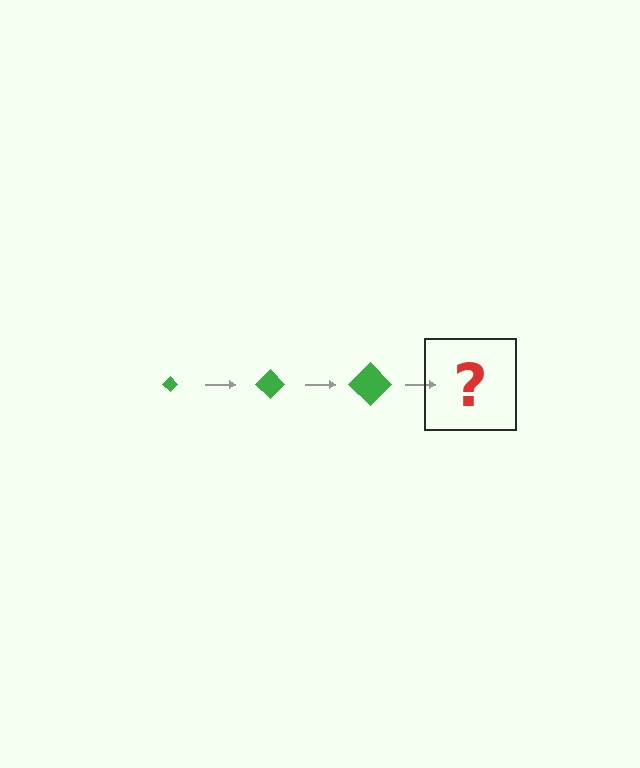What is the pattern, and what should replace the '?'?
The pattern is that the diamond gets progressively larger each step. The '?' should be a green diamond, larger than the previous one.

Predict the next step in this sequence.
The next step is a green diamond, larger than the previous one.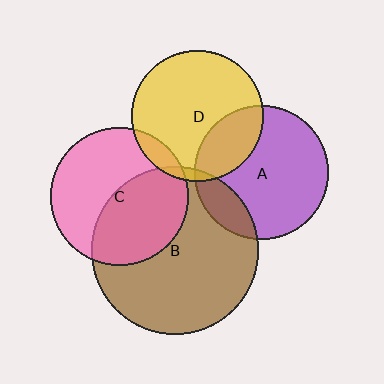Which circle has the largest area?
Circle B (brown).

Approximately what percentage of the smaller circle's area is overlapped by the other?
Approximately 10%.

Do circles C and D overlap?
Yes.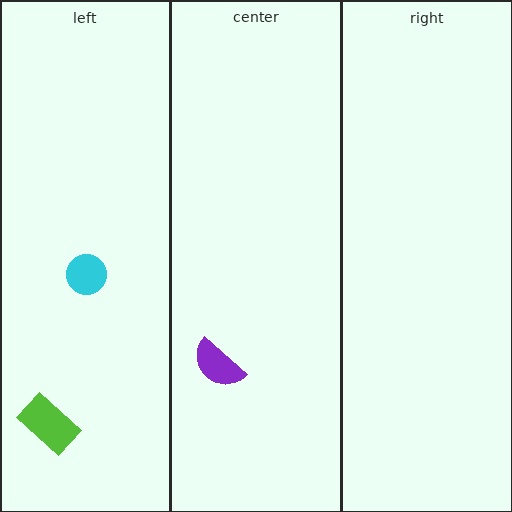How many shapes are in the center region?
1.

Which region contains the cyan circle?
The left region.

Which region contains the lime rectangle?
The left region.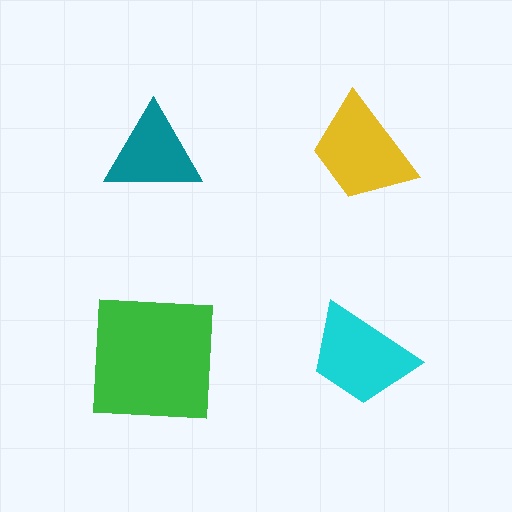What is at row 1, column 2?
A yellow trapezoid.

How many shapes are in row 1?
2 shapes.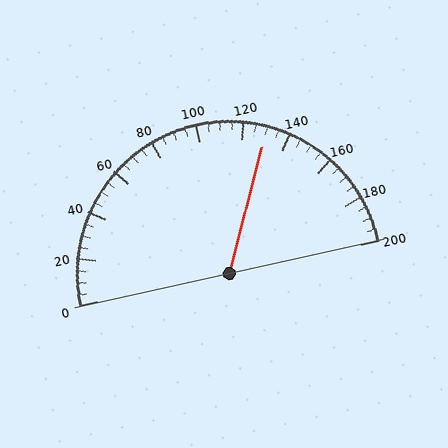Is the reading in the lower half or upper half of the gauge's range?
The reading is in the upper half of the range (0 to 200).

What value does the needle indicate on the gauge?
The needle indicates approximately 130.